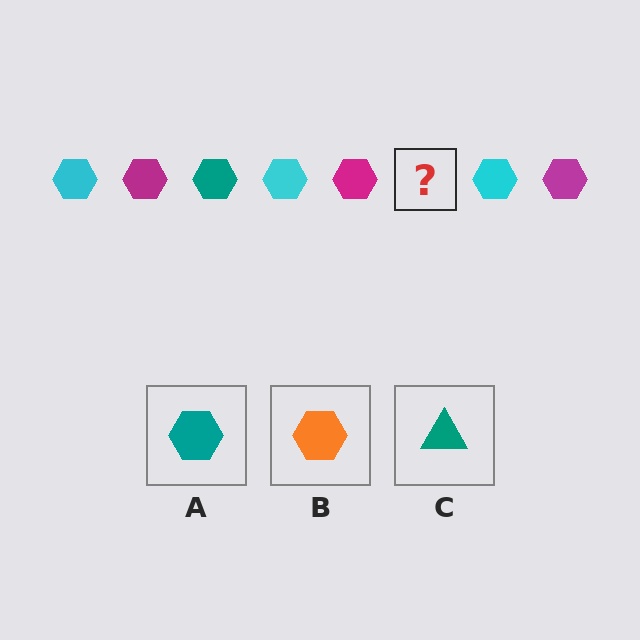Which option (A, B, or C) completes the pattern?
A.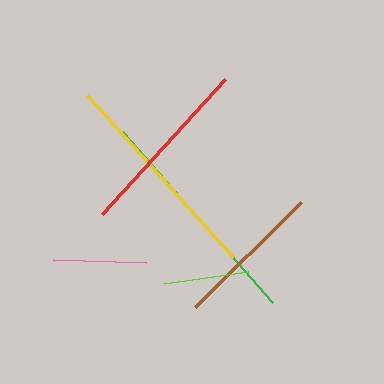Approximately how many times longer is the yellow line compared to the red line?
The yellow line is approximately 1.2 times the length of the red line.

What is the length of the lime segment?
The lime segment is approximately 86 pixels long.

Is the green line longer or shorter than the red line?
The green line is longer than the red line.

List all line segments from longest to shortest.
From longest to shortest: green, yellow, red, brown, pink, lime.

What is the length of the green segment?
The green segment is approximately 227 pixels long.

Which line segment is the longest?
The green line is the longest at approximately 227 pixels.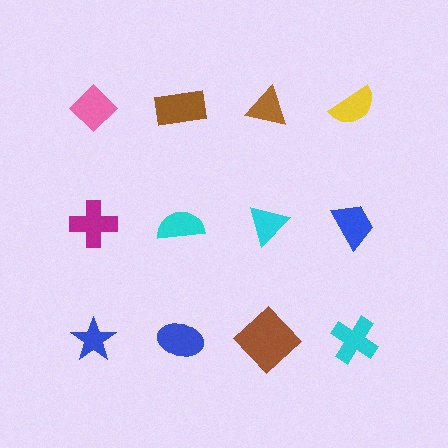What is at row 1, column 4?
A yellow semicircle.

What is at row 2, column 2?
A cyan semicircle.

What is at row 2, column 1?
A magenta cross.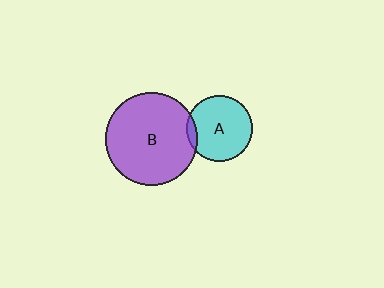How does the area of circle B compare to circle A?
Approximately 2.0 times.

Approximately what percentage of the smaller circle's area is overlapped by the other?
Approximately 10%.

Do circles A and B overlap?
Yes.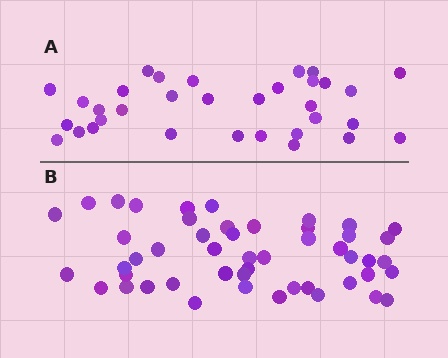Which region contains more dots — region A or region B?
Region B (the bottom region) has more dots.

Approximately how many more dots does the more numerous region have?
Region B has approximately 15 more dots than region A.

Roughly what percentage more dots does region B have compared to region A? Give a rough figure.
About 50% more.